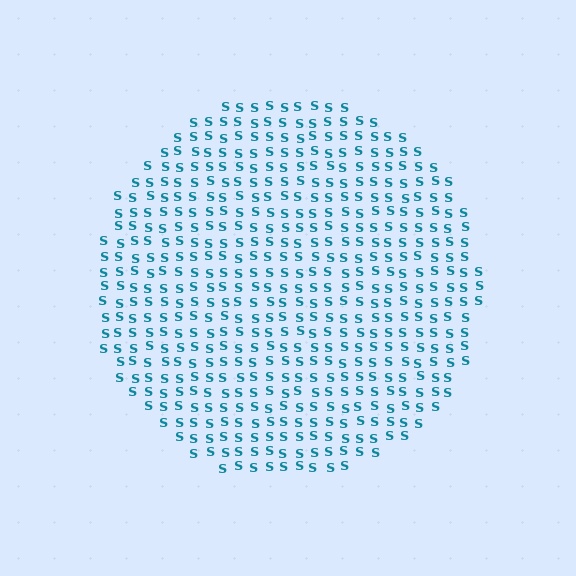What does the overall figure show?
The overall figure shows a circle.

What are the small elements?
The small elements are letter S's.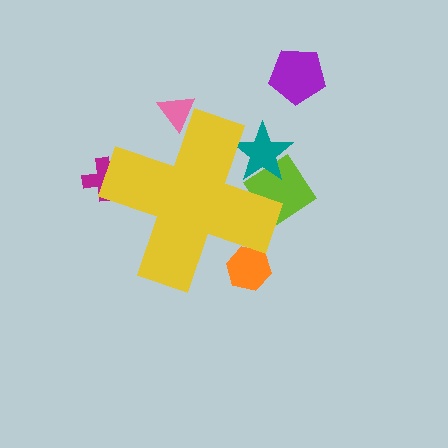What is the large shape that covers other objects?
A yellow cross.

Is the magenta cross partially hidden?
Yes, the magenta cross is partially hidden behind the yellow cross.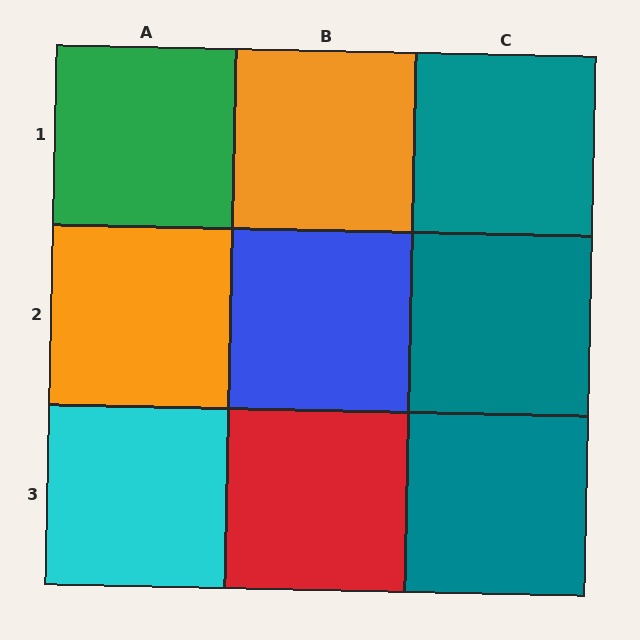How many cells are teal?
3 cells are teal.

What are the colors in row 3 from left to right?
Cyan, red, teal.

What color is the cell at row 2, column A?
Orange.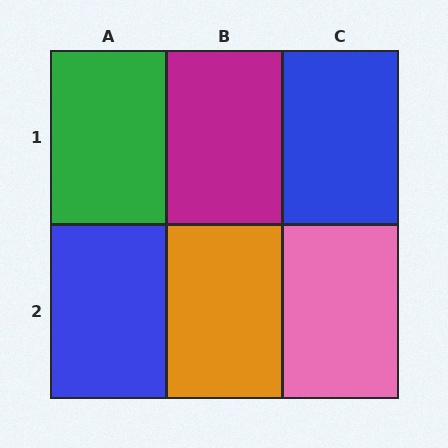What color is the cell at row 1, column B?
Magenta.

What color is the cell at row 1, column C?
Blue.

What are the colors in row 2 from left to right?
Blue, orange, pink.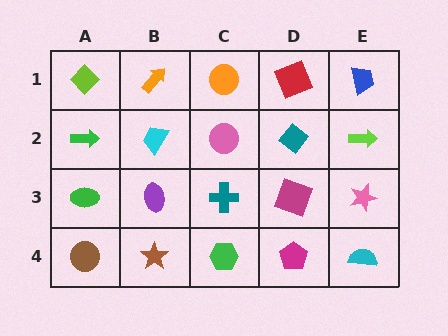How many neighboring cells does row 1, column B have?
3.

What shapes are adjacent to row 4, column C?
A teal cross (row 3, column C), a brown star (row 4, column B), a magenta pentagon (row 4, column D).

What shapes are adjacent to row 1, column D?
A teal diamond (row 2, column D), an orange circle (row 1, column C), a blue trapezoid (row 1, column E).